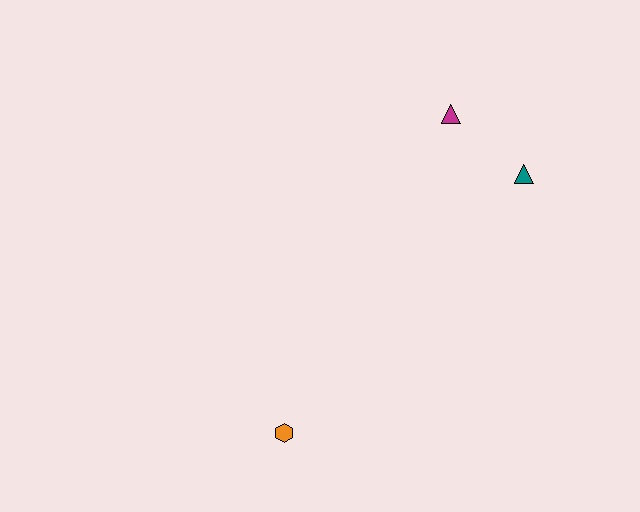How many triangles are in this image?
There are 2 triangles.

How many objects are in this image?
There are 3 objects.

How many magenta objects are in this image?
There is 1 magenta object.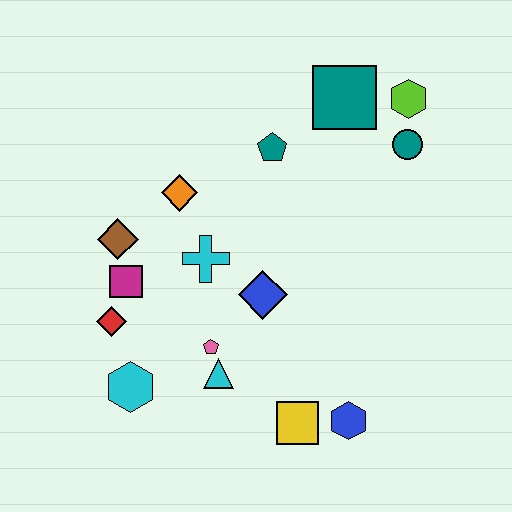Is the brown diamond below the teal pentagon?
Yes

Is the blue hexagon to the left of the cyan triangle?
No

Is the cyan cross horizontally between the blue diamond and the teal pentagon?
No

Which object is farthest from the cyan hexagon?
The lime hexagon is farthest from the cyan hexagon.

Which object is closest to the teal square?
The lime hexagon is closest to the teal square.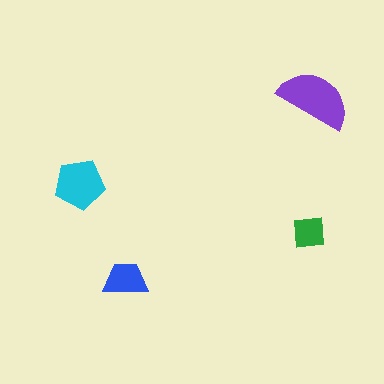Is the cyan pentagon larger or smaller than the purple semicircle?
Smaller.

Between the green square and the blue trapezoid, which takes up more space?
The blue trapezoid.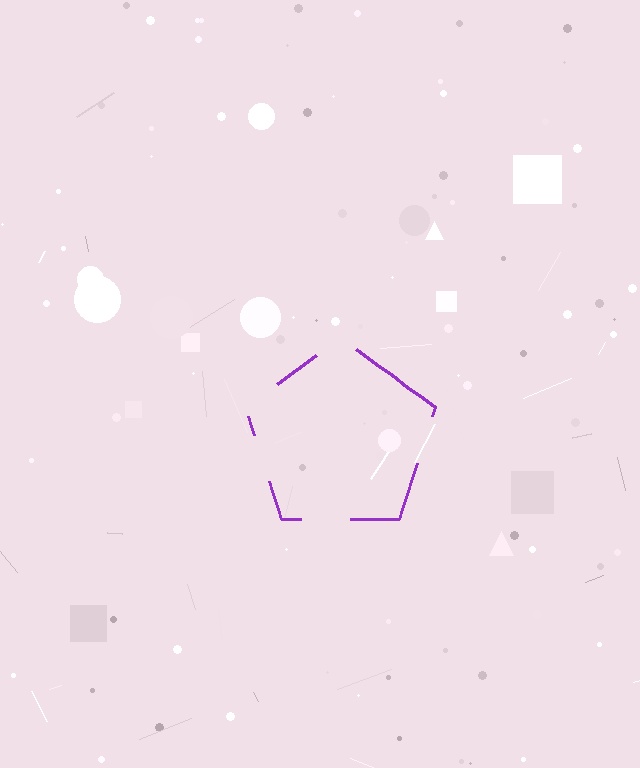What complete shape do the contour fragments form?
The contour fragments form a pentagon.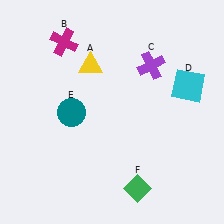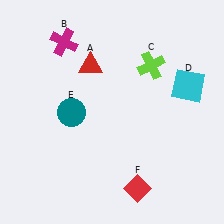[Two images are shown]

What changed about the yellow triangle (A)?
In Image 1, A is yellow. In Image 2, it changed to red.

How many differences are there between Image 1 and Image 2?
There are 3 differences between the two images.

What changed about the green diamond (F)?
In Image 1, F is green. In Image 2, it changed to red.